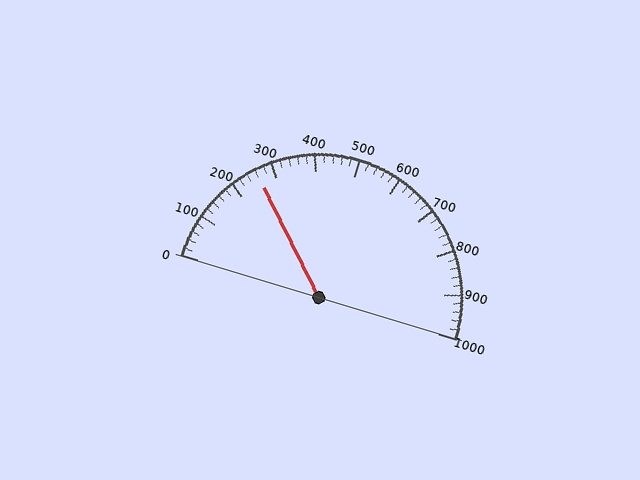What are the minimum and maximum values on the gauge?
The gauge ranges from 0 to 1000.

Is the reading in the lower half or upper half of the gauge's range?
The reading is in the lower half of the range (0 to 1000).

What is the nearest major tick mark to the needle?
The nearest major tick mark is 300.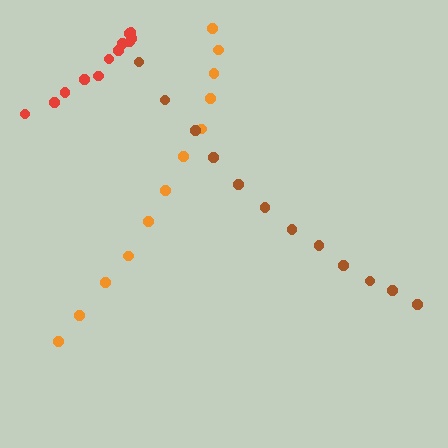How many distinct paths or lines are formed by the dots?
There are 3 distinct paths.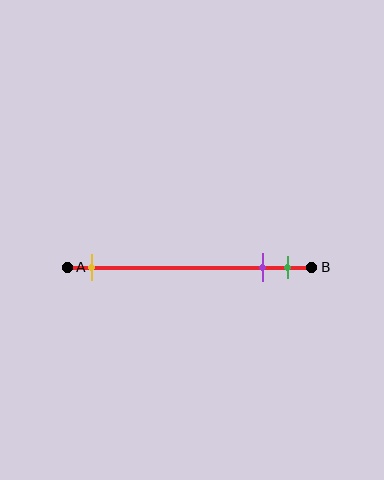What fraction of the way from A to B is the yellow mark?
The yellow mark is approximately 10% (0.1) of the way from A to B.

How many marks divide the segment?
There are 3 marks dividing the segment.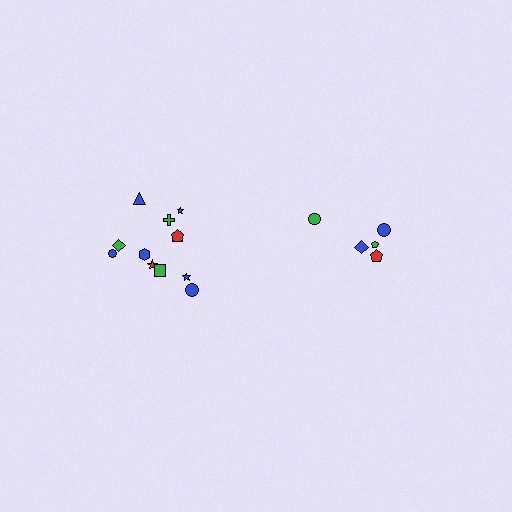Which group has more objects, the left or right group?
The left group.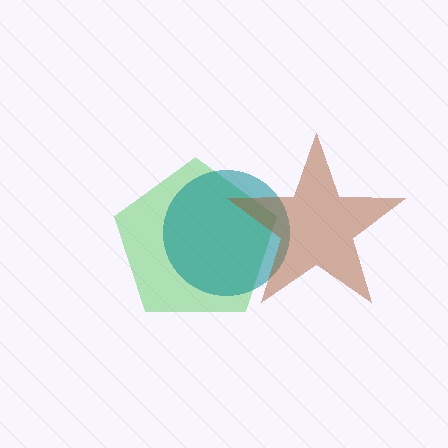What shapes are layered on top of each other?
The layered shapes are: a green pentagon, a teal circle, a brown star.